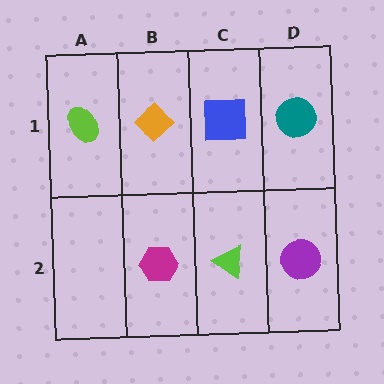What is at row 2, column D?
A purple circle.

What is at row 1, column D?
A teal circle.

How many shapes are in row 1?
4 shapes.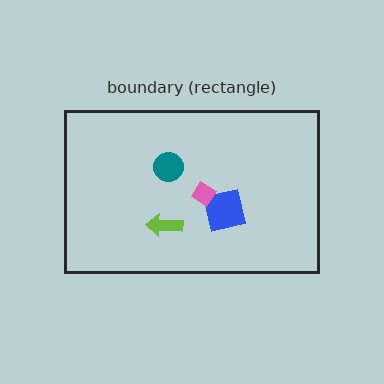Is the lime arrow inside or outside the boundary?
Inside.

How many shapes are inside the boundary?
4 inside, 0 outside.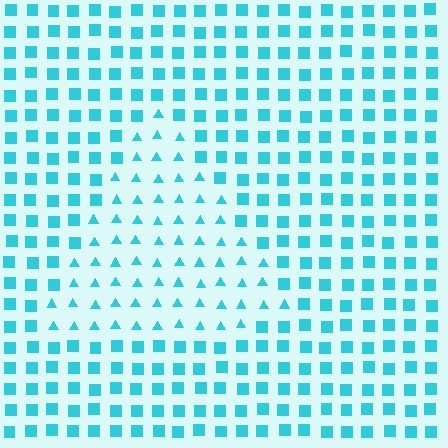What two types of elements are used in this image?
The image uses triangles inside the triangle region and squares outside it.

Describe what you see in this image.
The image is filled with small cyan elements arranged in a uniform grid. A triangle-shaped region contains triangles, while the surrounding area contains squares. The boundary is defined purely by the change in element shape.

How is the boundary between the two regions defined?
The boundary is defined by a change in element shape: triangles inside vs. squares outside. All elements share the same color and spacing.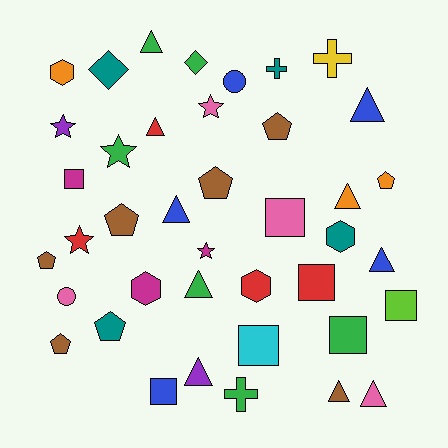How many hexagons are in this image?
There are 4 hexagons.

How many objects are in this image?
There are 40 objects.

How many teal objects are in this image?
There are 4 teal objects.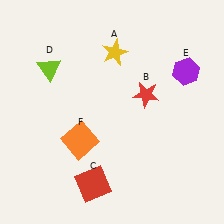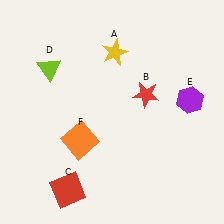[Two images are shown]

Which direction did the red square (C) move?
The red square (C) moved left.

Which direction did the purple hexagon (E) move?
The purple hexagon (E) moved down.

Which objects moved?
The objects that moved are: the red square (C), the purple hexagon (E).